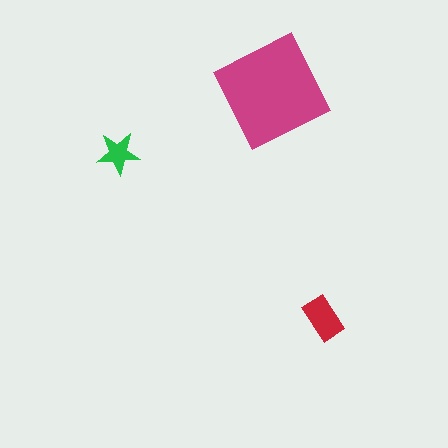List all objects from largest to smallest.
The magenta diamond, the red rectangle, the green star.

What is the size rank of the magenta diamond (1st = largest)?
1st.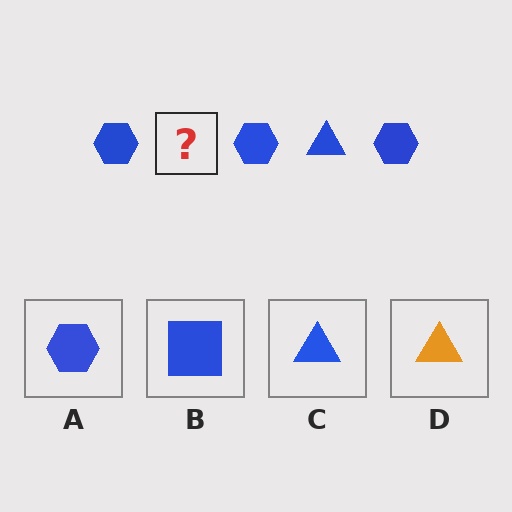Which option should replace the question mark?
Option C.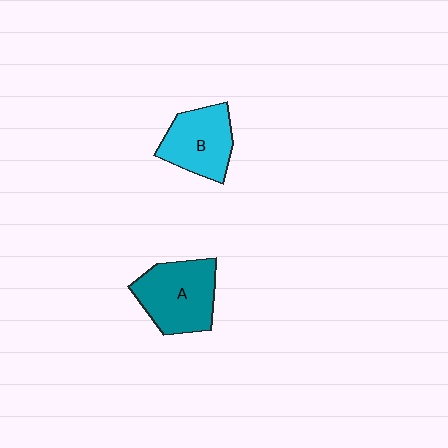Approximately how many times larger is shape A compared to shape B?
Approximately 1.2 times.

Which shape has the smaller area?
Shape B (cyan).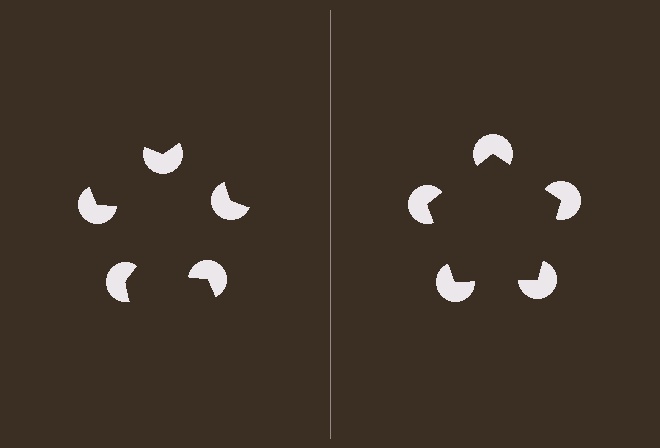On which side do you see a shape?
An illusory pentagon appears on the right side. On the left side the wedge cuts are rotated, so no coherent shape forms.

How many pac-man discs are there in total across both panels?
10 — 5 on each side.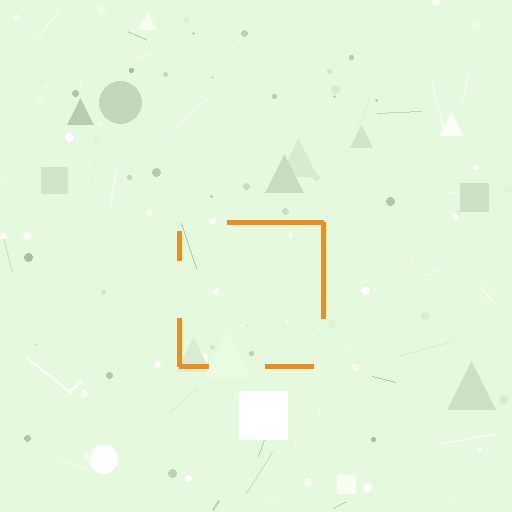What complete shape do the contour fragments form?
The contour fragments form a square.